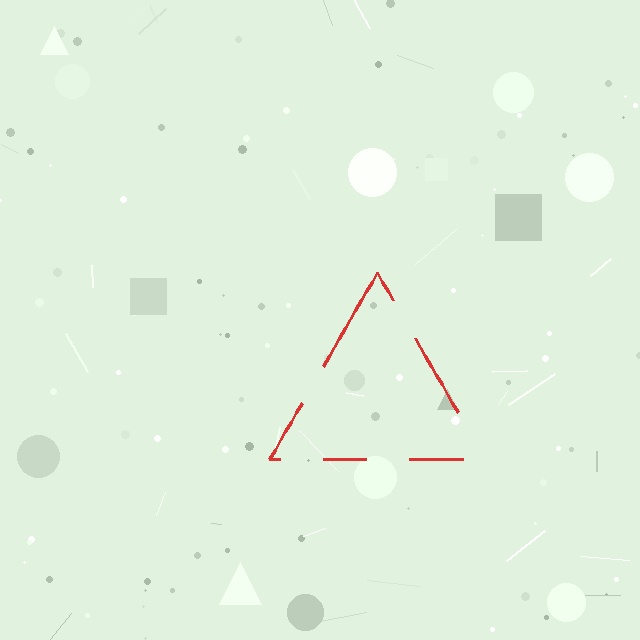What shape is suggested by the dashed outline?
The dashed outline suggests a triangle.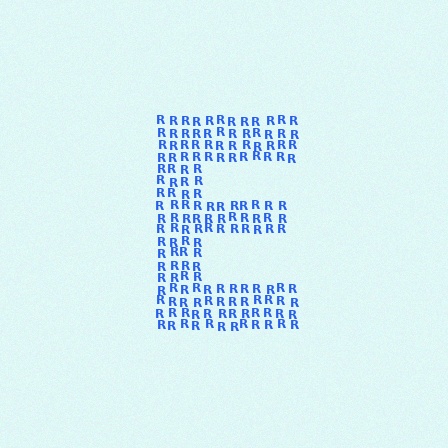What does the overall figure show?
The overall figure shows the letter E.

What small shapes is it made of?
It is made of small letter R's.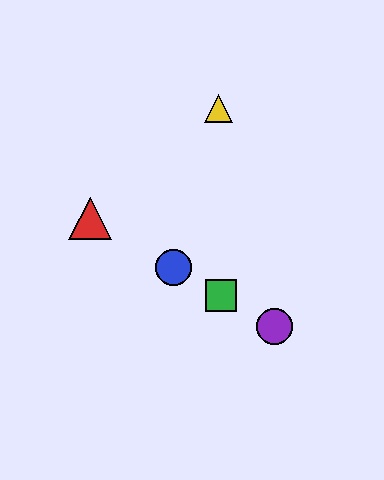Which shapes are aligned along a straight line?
The red triangle, the blue circle, the green square, the purple circle are aligned along a straight line.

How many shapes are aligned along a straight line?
4 shapes (the red triangle, the blue circle, the green square, the purple circle) are aligned along a straight line.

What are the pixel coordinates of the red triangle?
The red triangle is at (90, 219).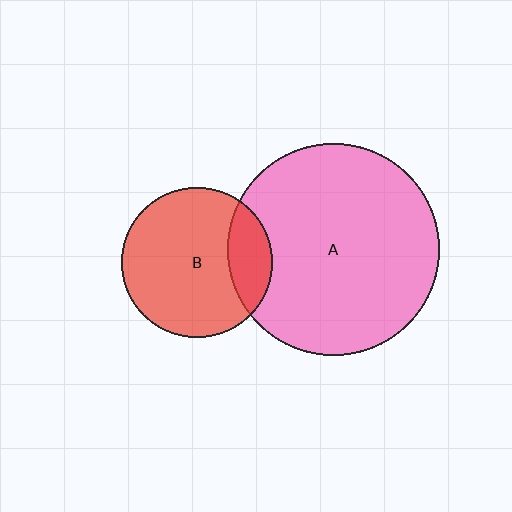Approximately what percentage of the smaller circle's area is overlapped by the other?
Approximately 20%.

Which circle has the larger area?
Circle A (pink).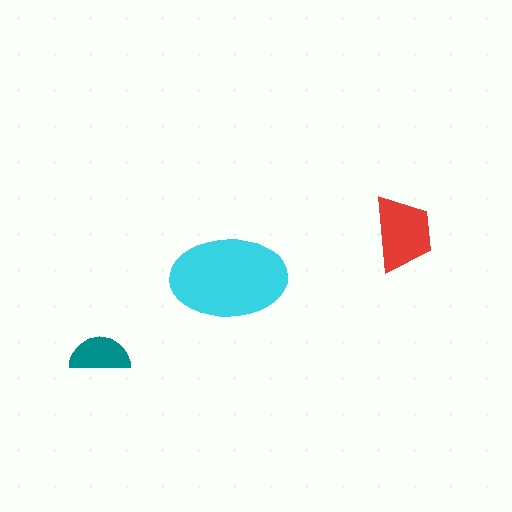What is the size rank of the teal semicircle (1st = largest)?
3rd.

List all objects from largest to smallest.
The cyan ellipse, the red trapezoid, the teal semicircle.